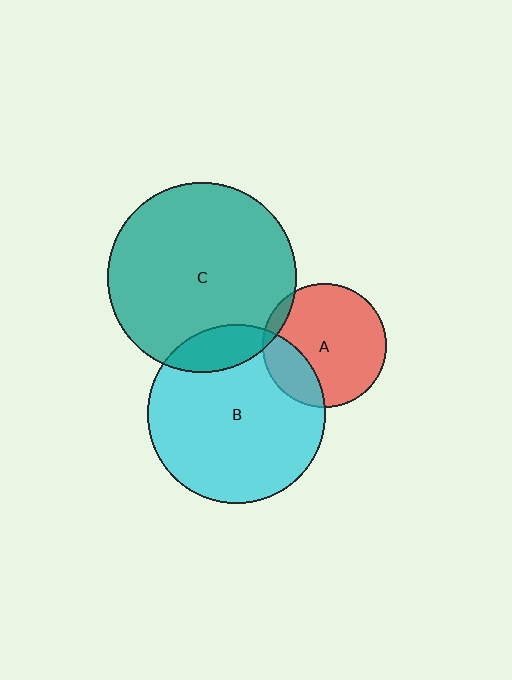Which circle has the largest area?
Circle C (teal).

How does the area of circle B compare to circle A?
Approximately 2.1 times.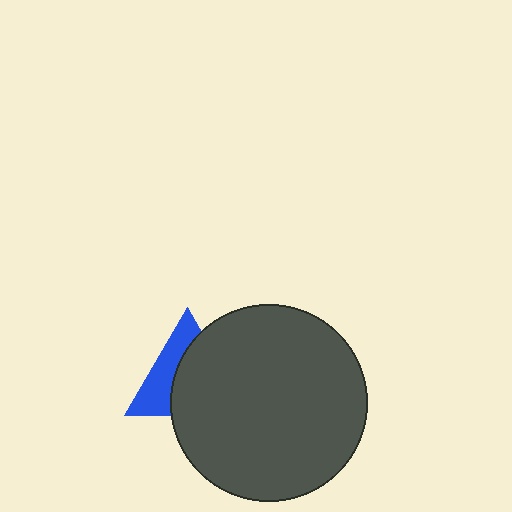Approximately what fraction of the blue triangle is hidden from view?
Roughly 59% of the blue triangle is hidden behind the dark gray circle.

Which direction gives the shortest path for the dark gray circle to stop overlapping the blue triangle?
Moving right gives the shortest separation.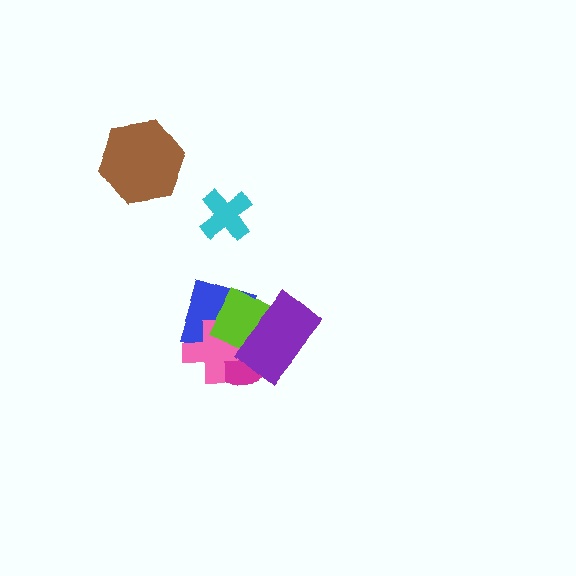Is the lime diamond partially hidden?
Yes, it is partially covered by another shape.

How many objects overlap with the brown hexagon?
0 objects overlap with the brown hexagon.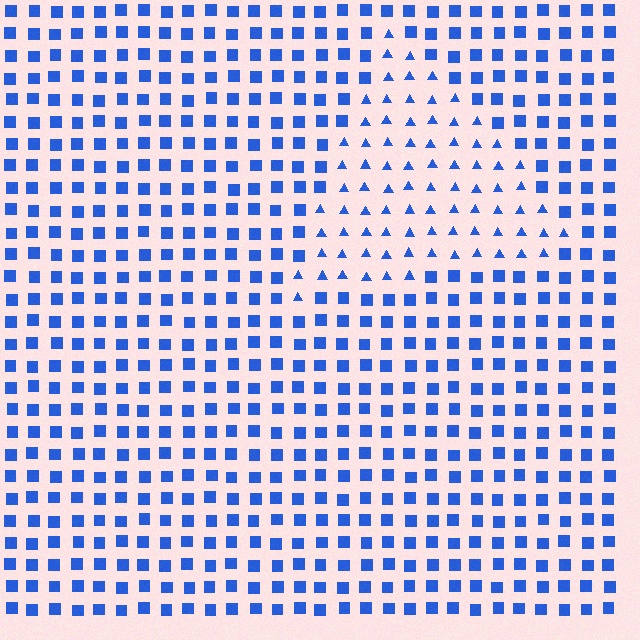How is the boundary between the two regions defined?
The boundary is defined by a change in element shape: triangles inside vs. squares outside. All elements share the same color and spacing.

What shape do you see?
I see a triangle.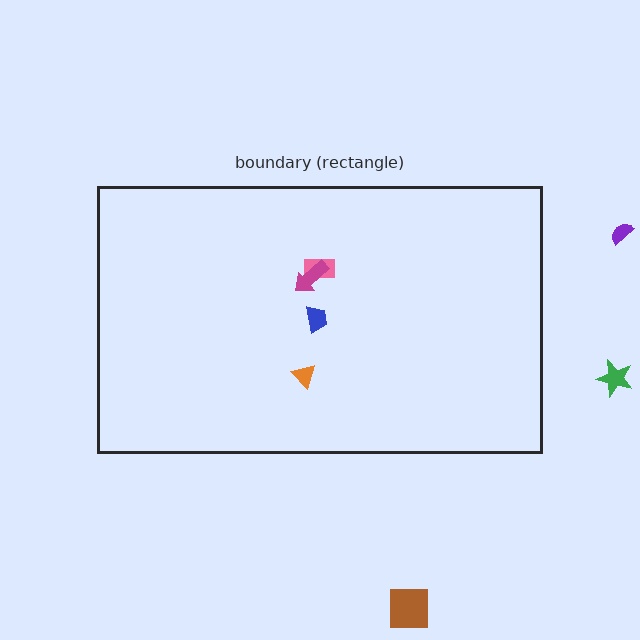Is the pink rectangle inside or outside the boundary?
Inside.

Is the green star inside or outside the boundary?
Outside.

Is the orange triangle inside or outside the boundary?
Inside.